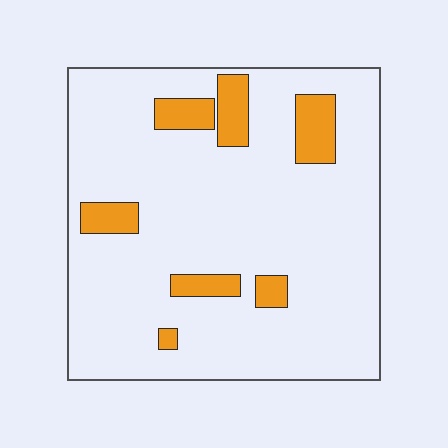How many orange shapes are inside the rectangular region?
7.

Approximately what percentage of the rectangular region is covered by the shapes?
Approximately 10%.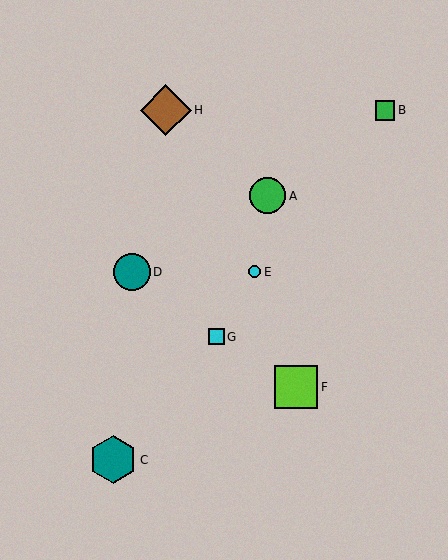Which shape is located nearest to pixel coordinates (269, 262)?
The cyan circle (labeled E) at (255, 272) is nearest to that location.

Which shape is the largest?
The brown diamond (labeled H) is the largest.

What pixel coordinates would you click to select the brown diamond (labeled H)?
Click at (166, 110) to select the brown diamond H.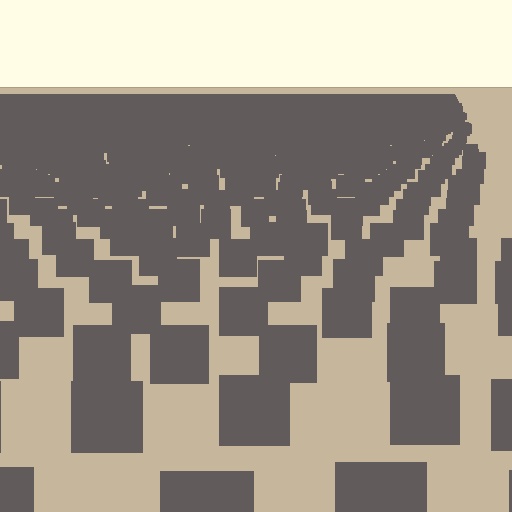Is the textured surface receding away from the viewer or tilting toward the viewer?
The surface is receding away from the viewer. Texture elements get smaller and denser toward the top.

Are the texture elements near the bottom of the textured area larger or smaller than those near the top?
Larger. Near the bottom, elements are closer to the viewer and appear at a bigger on-screen size.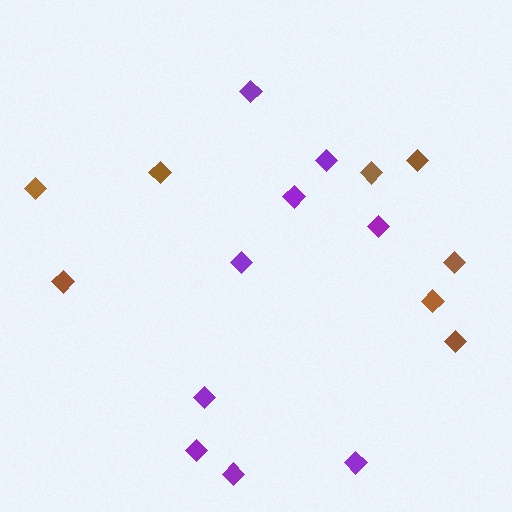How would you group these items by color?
There are 2 groups: one group of purple diamonds (9) and one group of brown diamonds (8).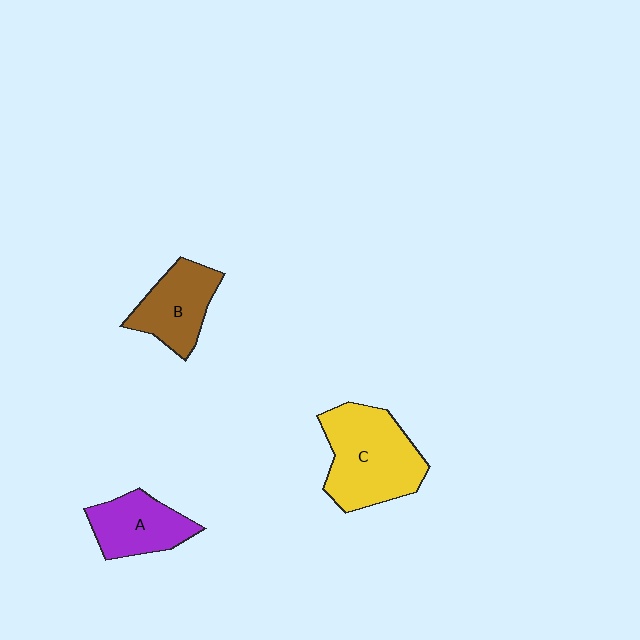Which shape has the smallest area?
Shape A (purple).